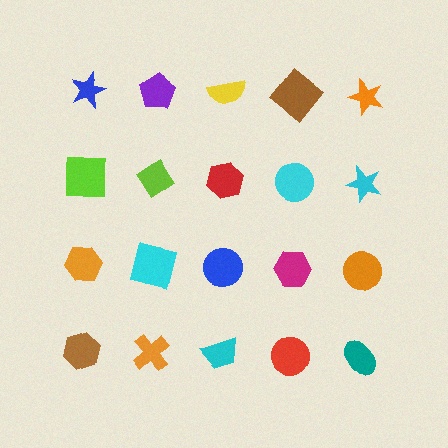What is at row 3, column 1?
An orange hexagon.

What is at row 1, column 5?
An orange star.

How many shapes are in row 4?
5 shapes.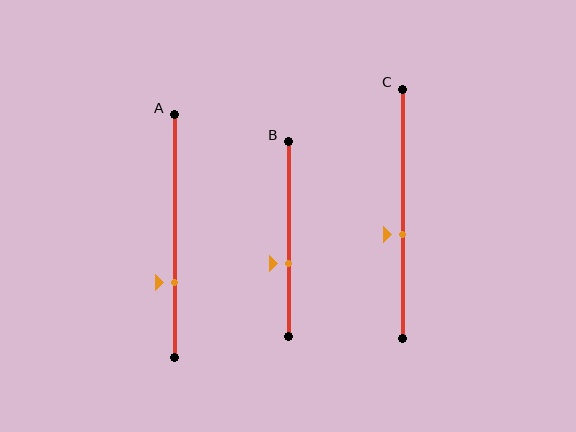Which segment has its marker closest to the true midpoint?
Segment C has its marker closest to the true midpoint.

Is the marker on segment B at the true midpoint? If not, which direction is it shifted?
No, the marker on segment B is shifted downward by about 13% of the segment length.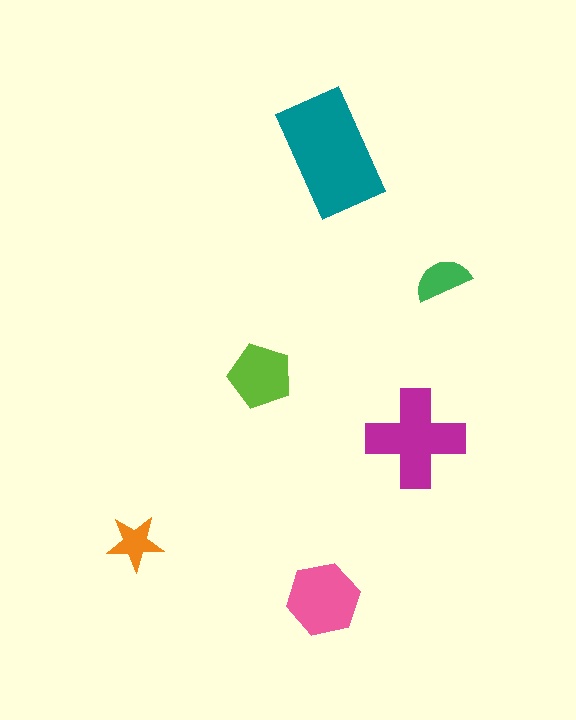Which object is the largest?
The teal rectangle.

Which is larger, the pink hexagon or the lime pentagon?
The pink hexagon.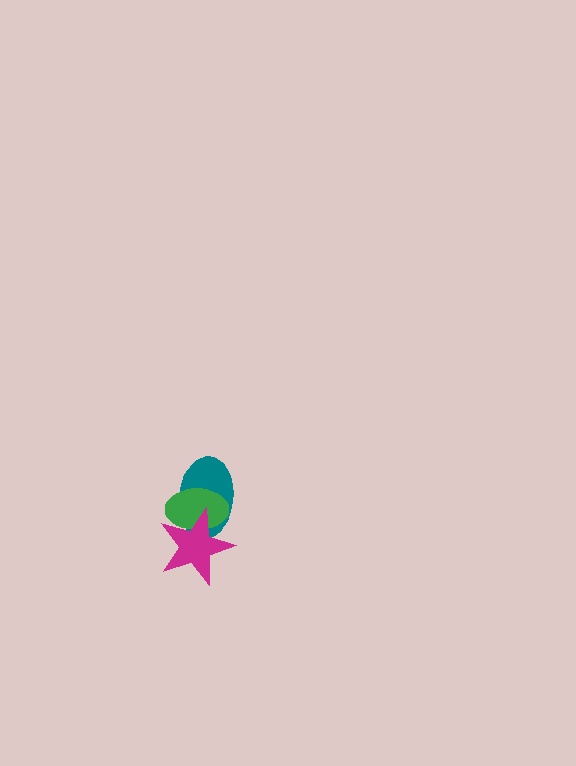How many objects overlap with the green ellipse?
2 objects overlap with the green ellipse.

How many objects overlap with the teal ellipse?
2 objects overlap with the teal ellipse.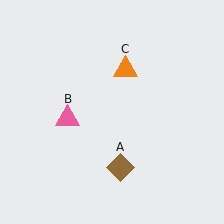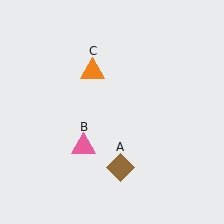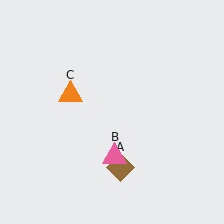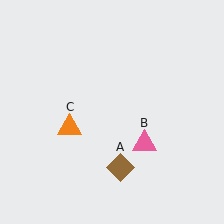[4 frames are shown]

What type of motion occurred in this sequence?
The pink triangle (object B), orange triangle (object C) rotated counterclockwise around the center of the scene.